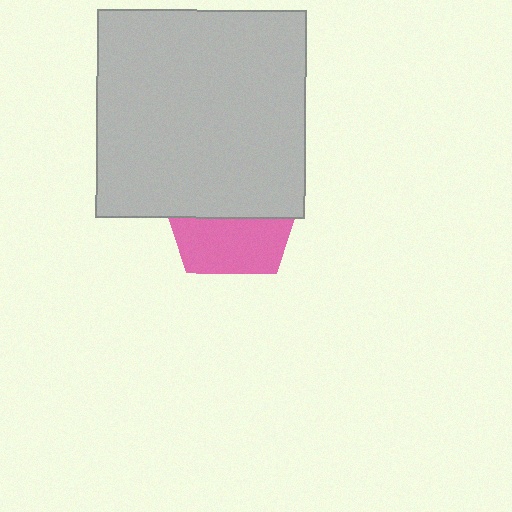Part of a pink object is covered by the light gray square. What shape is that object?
It is a pentagon.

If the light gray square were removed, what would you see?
You would see the complete pink pentagon.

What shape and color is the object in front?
The object in front is a light gray square.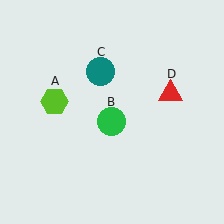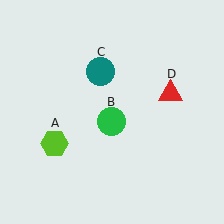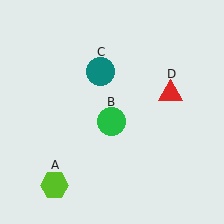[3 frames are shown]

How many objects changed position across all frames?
1 object changed position: lime hexagon (object A).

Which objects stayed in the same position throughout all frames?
Green circle (object B) and teal circle (object C) and red triangle (object D) remained stationary.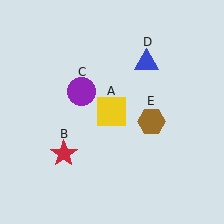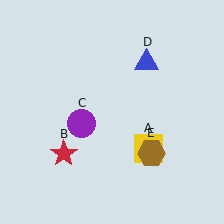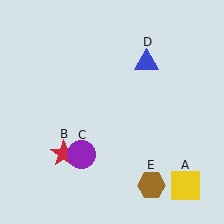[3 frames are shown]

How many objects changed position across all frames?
3 objects changed position: yellow square (object A), purple circle (object C), brown hexagon (object E).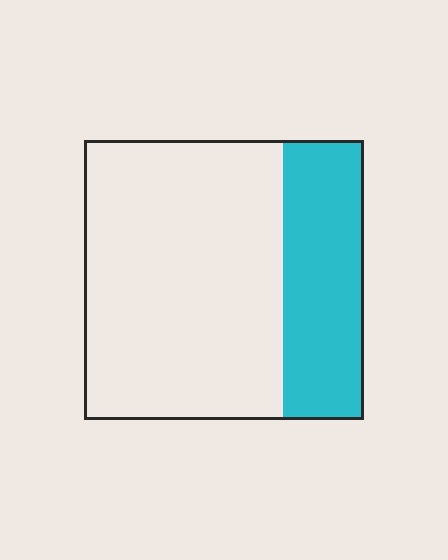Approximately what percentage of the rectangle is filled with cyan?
Approximately 30%.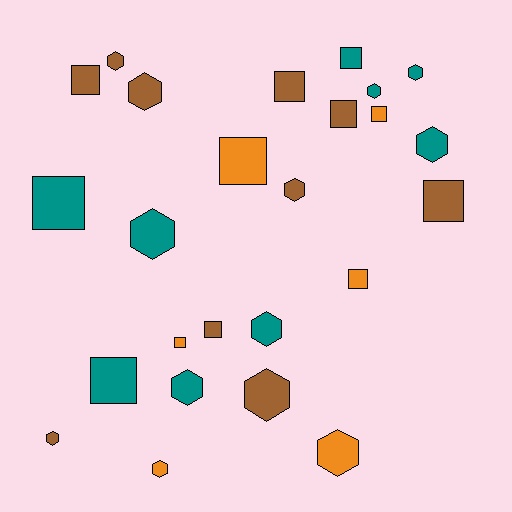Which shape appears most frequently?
Hexagon, with 13 objects.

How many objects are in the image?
There are 25 objects.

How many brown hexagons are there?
There are 5 brown hexagons.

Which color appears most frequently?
Brown, with 10 objects.